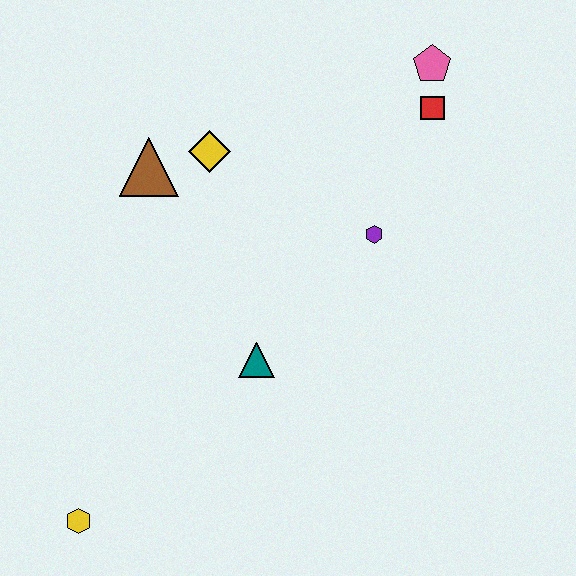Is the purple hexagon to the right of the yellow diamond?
Yes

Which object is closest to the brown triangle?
The yellow diamond is closest to the brown triangle.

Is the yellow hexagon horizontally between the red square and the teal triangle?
No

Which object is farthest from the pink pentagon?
The yellow hexagon is farthest from the pink pentagon.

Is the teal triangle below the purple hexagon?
Yes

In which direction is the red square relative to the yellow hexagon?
The red square is above the yellow hexagon.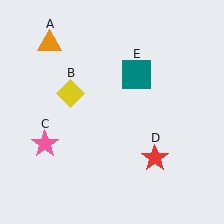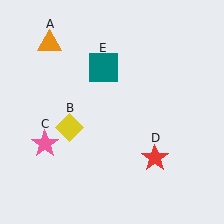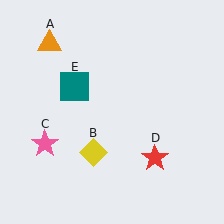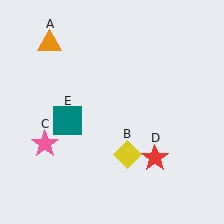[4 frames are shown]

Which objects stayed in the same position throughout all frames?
Orange triangle (object A) and pink star (object C) and red star (object D) remained stationary.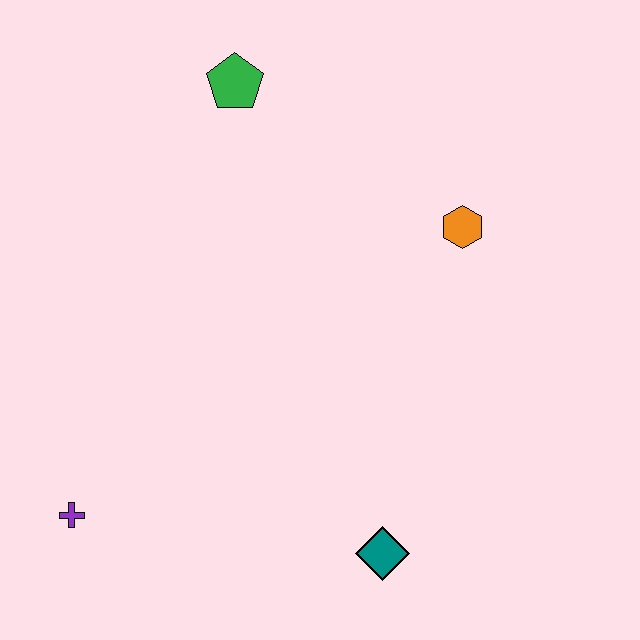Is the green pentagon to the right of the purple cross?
Yes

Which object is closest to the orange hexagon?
The green pentagon is closest to the orange hexagon.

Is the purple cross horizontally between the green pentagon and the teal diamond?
No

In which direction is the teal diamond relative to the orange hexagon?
The teal diamond is below the orange hexagon.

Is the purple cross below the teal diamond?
No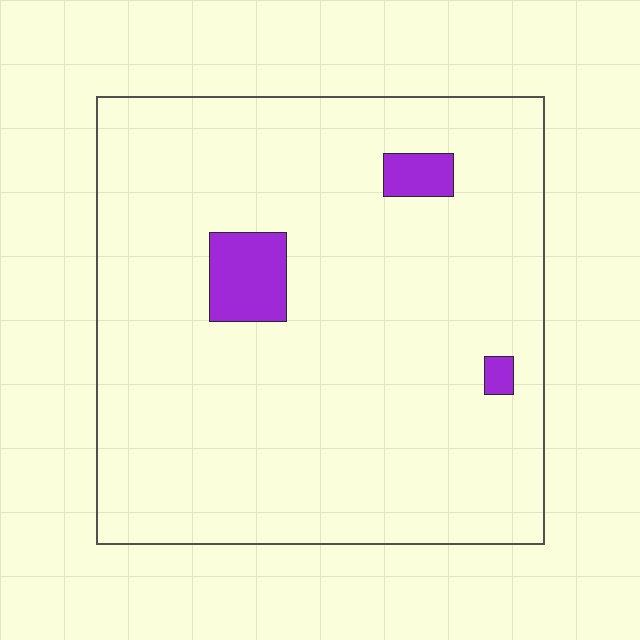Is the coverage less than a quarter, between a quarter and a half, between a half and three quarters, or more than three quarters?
Less than a quarter.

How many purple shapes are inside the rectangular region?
3.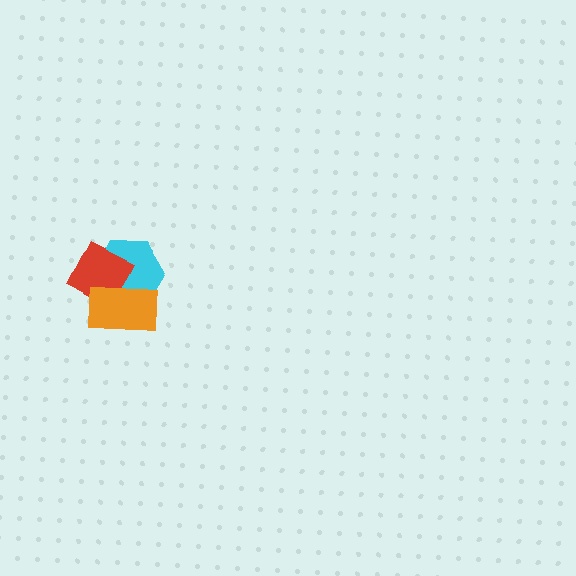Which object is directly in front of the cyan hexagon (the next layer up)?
The red diamond is directly in front of the cyan hexagon.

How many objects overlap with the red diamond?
2 objects overlap with the red diamond.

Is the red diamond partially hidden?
Yes, it is partially covered by another shape.